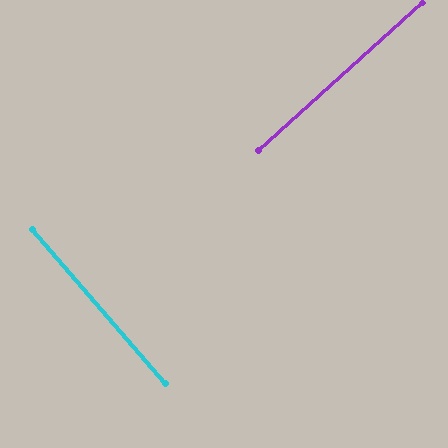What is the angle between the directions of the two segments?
Approximately 89 degrees.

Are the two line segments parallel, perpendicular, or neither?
Perpendicular — they meet at approximately 89°.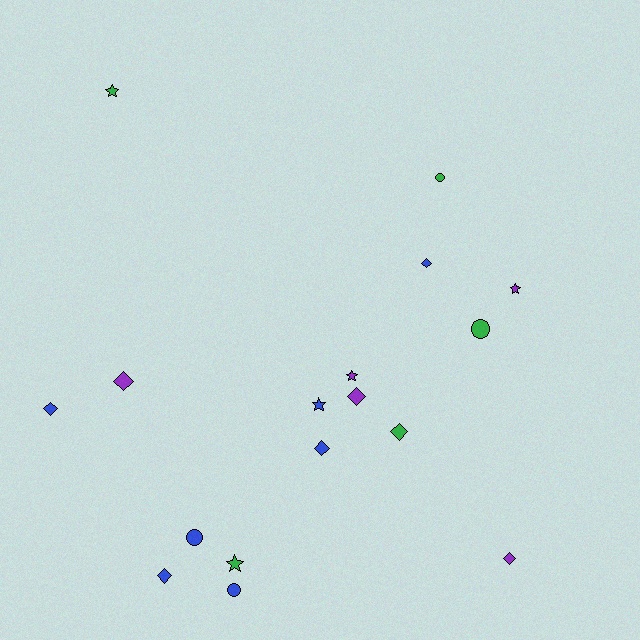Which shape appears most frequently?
Diamond, with 8 objects.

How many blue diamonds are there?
There are 4 blue diamonds.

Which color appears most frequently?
Blue, with 7 objects.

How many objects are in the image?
There are 17 objects.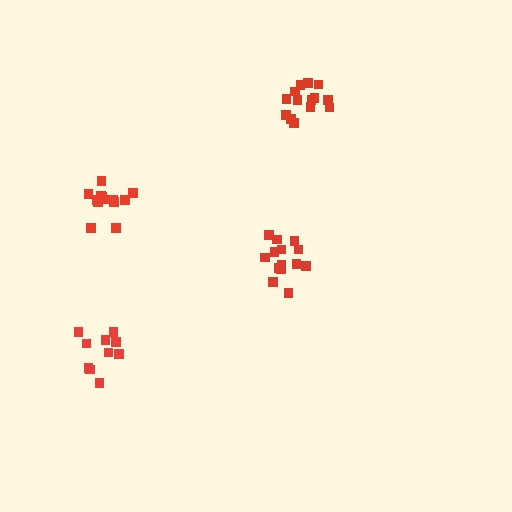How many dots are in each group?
Group 1: 14 dots, Group 2: 10 dots, Group 3: 14 dots, Group 4: 13 dots (51 total).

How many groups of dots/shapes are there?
There are 4 groups.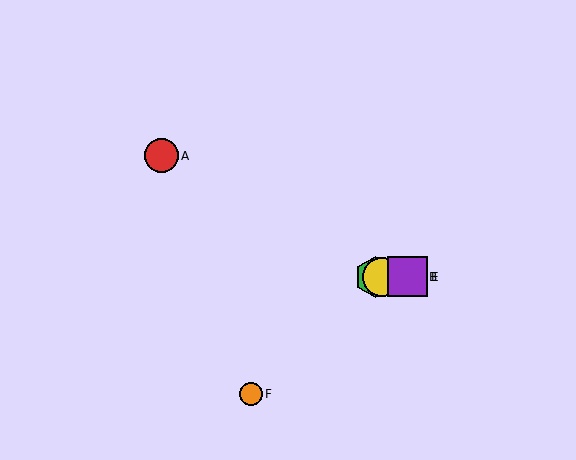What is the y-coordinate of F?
Object F is at y≈394.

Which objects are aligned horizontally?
Objects B, C, D, E are aligned horizontally.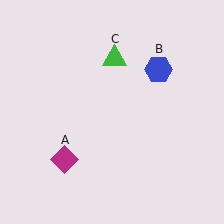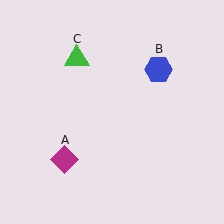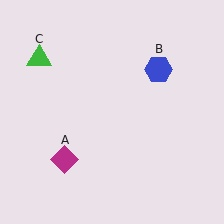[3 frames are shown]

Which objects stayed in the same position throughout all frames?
Magenta diamond (object A) and blue hexagon (object B) remained stationary.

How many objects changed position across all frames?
1 object changed position: green triangle (object C).